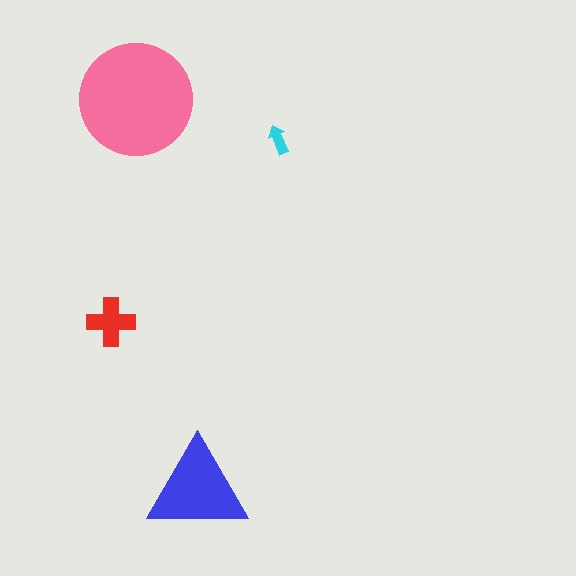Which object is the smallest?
The cyan arrow.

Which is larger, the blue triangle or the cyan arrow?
The blue triangle.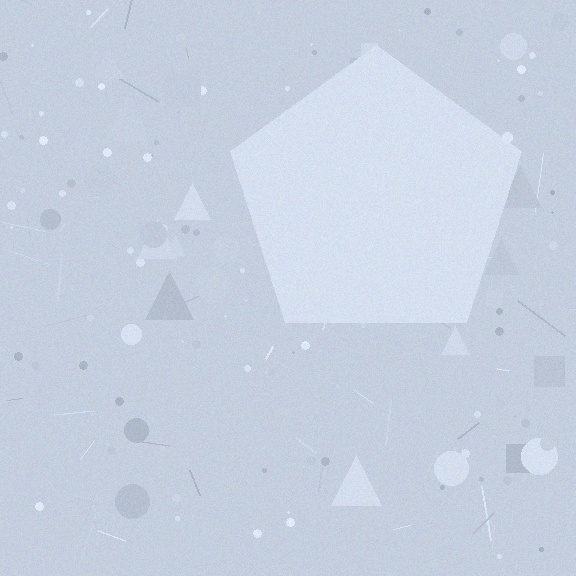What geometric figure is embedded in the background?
A pentagon is embedded in the background.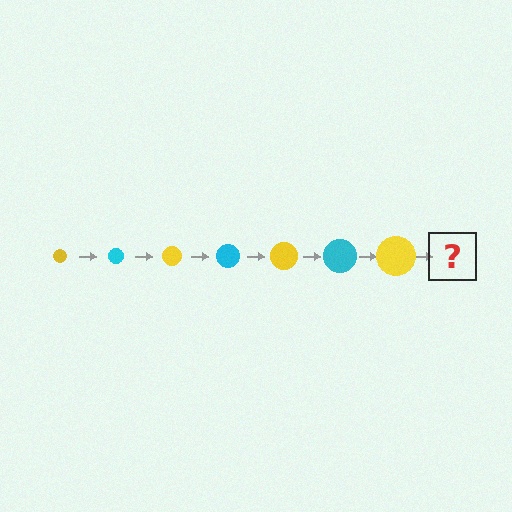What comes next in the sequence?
The next element should be a cyan circle, larger than the previous one.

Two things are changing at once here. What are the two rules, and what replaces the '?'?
The two rules are that the circle grows larger each step and the color cycles through yellow and cyan. The '?' should be a cyan circle, larger than the previous one.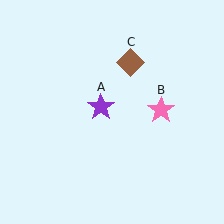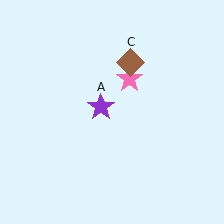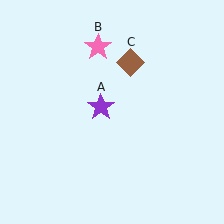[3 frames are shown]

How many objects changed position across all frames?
1 object changed position: pink star (object B).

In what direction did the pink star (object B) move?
The pink star (object B) moved up and to the left.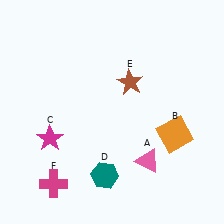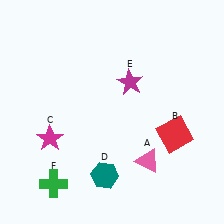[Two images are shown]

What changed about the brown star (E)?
In Image 1, E is brown. In Image 2, it changed to magenta.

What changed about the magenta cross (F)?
In Image 1, F is magenta. In Image 2, it changed to green.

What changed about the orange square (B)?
In Image 1, B is orange. In Image 2, it changed to red.